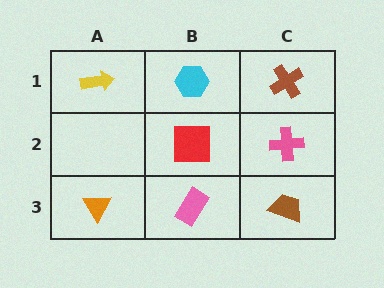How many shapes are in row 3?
3 shapes.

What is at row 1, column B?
A cyan hexagon.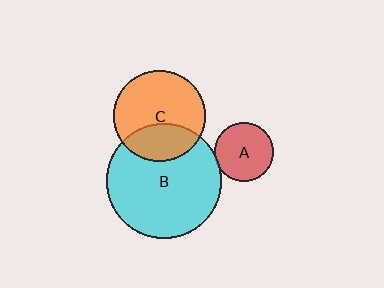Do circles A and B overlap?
Yes.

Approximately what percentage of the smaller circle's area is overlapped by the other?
Approximately 5%.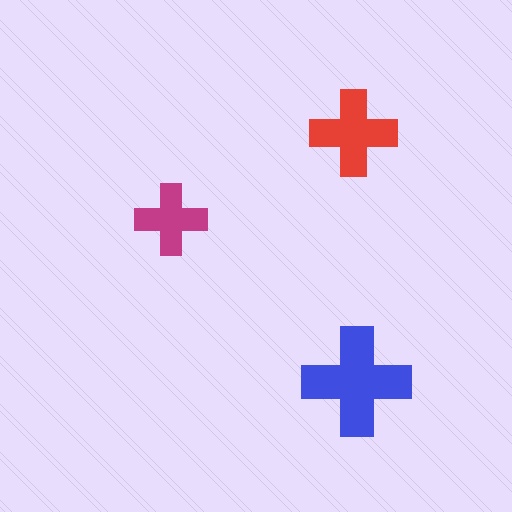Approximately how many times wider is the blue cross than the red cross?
About 1.5 times wider.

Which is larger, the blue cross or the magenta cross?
The blue one.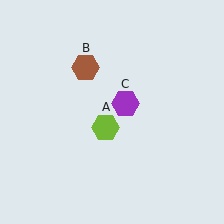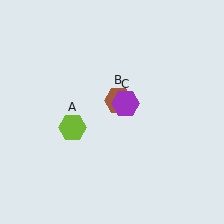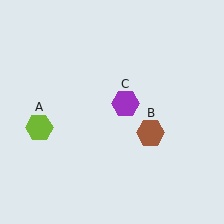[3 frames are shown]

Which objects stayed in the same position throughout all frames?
Purple hexagon (object C) remained stationary.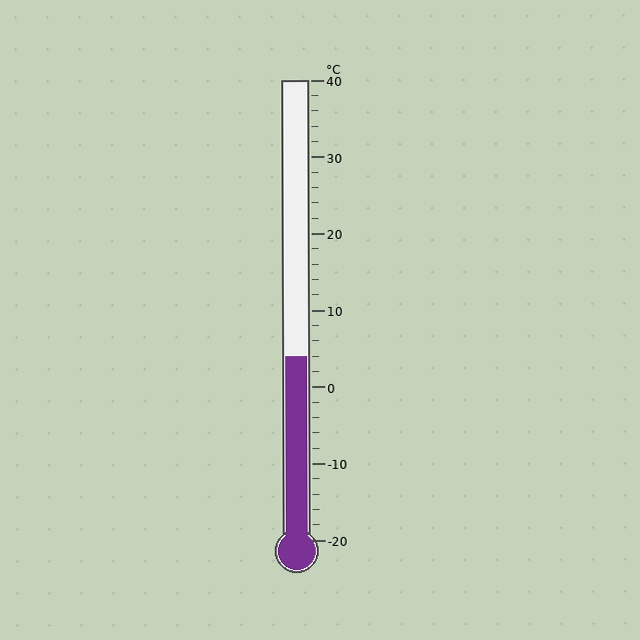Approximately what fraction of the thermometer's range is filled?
The thermometer is filled to approximately 40% of its range.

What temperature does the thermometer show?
The thermometer shows approximately 4°C.